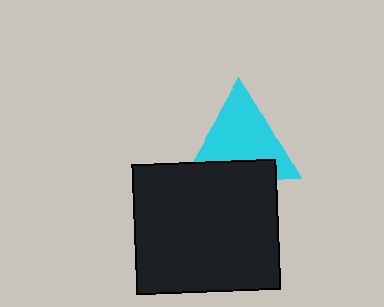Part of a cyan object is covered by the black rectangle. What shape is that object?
It is a triangle.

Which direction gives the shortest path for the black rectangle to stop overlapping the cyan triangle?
Moving down gives the shortest separation.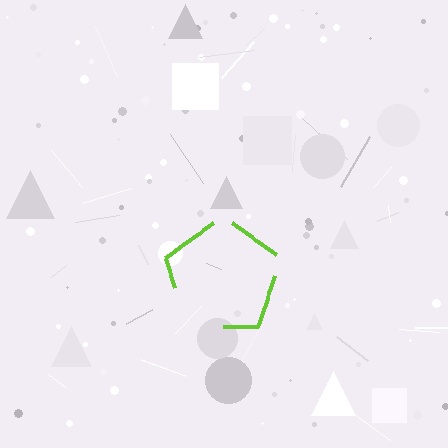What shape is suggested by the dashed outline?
The dashed outline suggests a pentagon.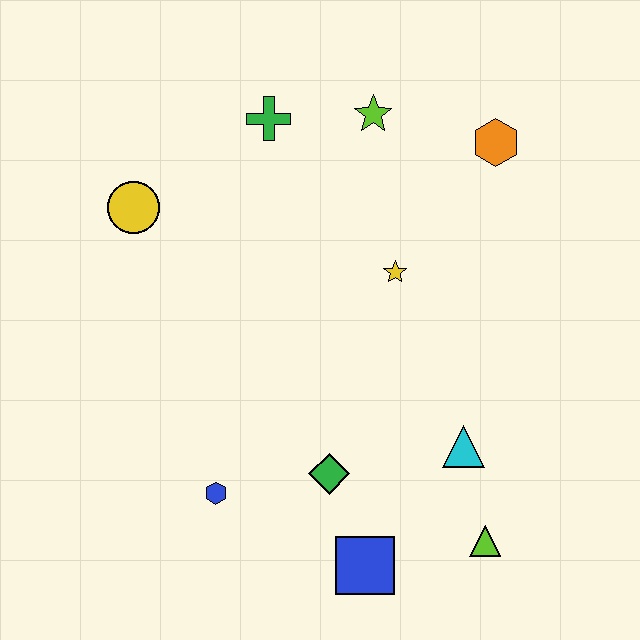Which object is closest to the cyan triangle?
The lime triangle is closest to the cyan triangle.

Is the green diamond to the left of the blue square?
Yes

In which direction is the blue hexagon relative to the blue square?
The blue hexagon is to the left of the blue square.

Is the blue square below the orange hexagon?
Yes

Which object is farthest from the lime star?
The blue square is farthest from the lime star.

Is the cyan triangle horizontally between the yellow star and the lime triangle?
Yes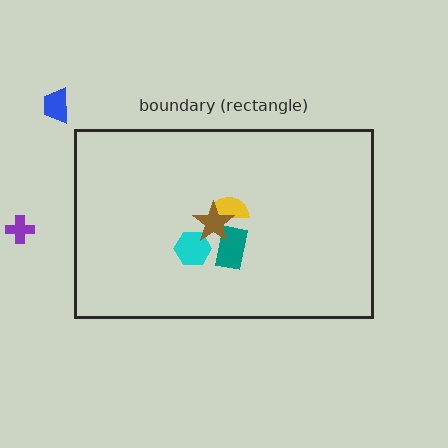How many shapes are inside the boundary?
4 inside, 2 outside.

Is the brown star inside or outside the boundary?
Inside.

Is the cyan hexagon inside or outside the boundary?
Inside.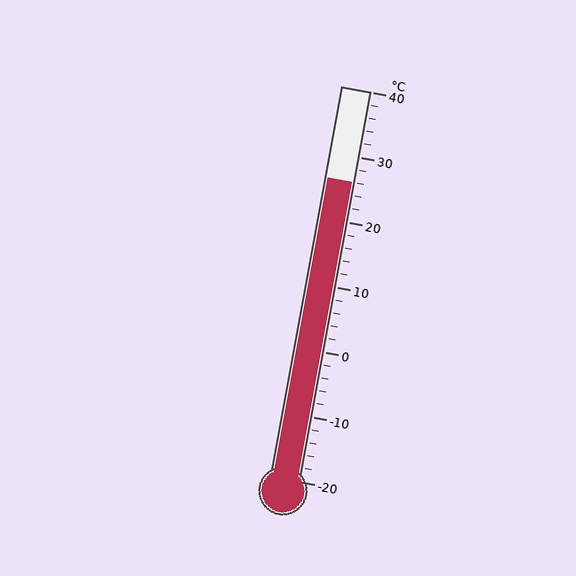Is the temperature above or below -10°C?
The temperature is above -10°C.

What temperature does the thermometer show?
The thermometer shows approximately 26°C.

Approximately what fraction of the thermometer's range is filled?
The thermometer is filled to approximately 75% of its range.